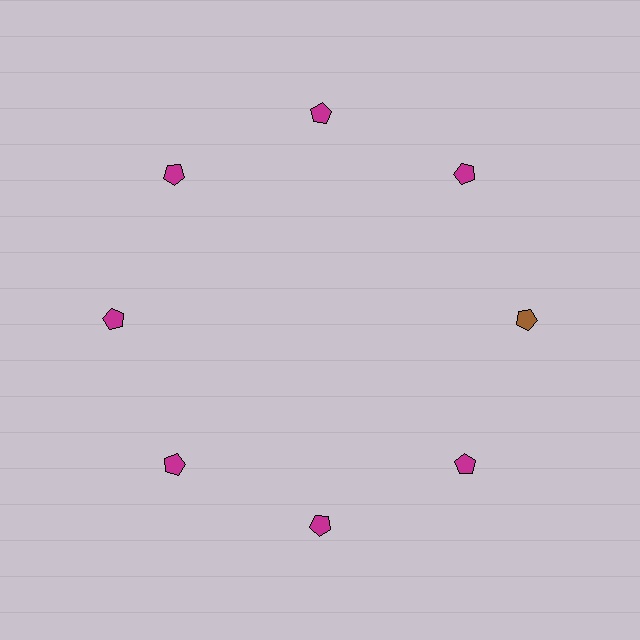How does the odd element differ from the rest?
It has a different color: brown instead of magenta.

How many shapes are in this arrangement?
There are 8 shapes arranged in a ring pattern.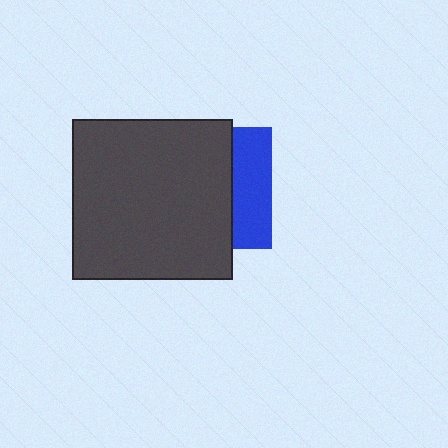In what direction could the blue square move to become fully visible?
The blue square could move right. That would shift it out from behind the dark gray square entirely.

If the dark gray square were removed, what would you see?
You would see the complete blue square.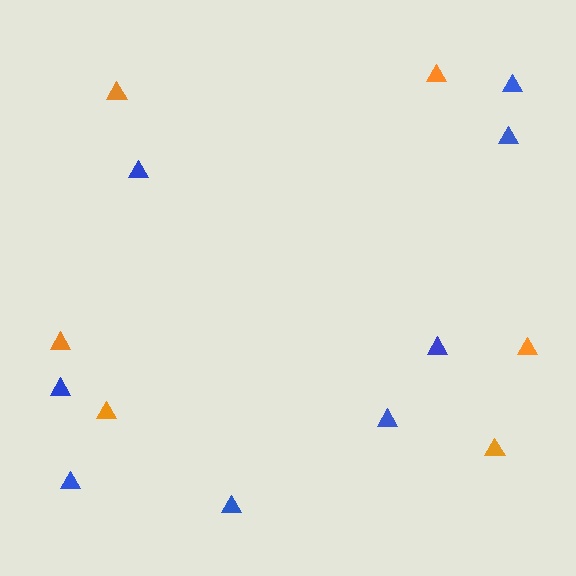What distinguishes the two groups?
There are 2 groups: one group of blue triangles (8) and one group of orange triangles (6).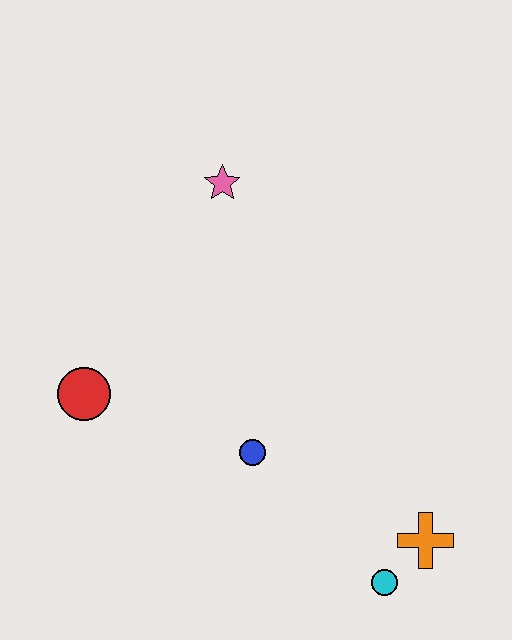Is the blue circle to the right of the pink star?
Yes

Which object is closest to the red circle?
The blue circle is closest to the red circle.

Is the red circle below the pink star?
Yes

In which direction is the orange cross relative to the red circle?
The orange cross is to the right of the red circle.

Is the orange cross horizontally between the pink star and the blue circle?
No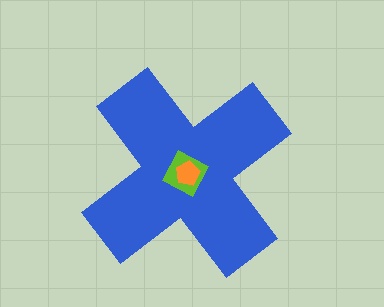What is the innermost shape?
The orange pentagon.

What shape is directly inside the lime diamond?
The orange pentagon.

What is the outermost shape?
The blue cross.